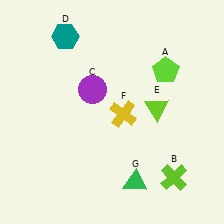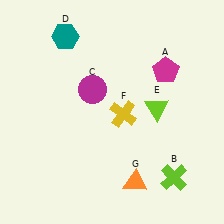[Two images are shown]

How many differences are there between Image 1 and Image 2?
There are 3 differences between the two images.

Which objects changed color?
A changed from lime to magenta. C changed from purple to magenta. G changed from green to orange.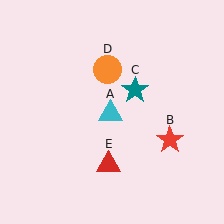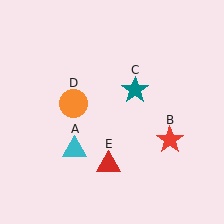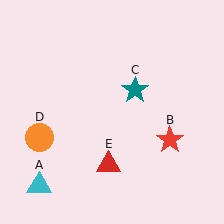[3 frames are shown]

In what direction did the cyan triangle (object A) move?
The cyan triangle (object A) moved down and to the left.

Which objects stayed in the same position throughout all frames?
Red star (object B) and teal star (object C) and red triangle (object E) remained stationary.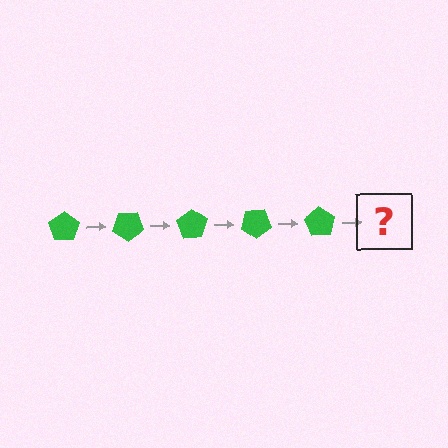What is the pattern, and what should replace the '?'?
The pattern is that the pentagon rotates 35 degrees each step. The '?' should be a green pentagon rotated 175 degrees.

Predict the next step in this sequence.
The next step is a green pentagon rotated 175 degrees.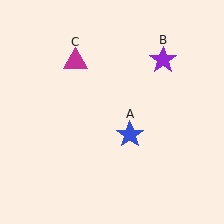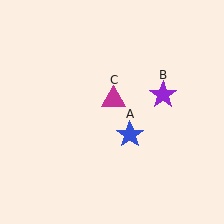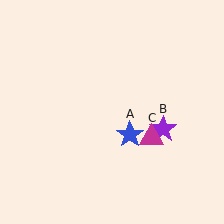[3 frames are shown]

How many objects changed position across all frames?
2 objects changed position: purple star (object B), magenta triangle (object C).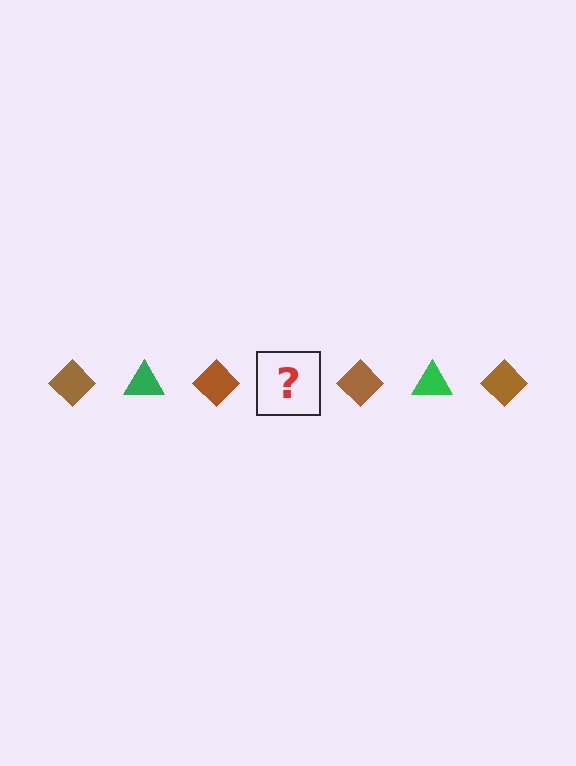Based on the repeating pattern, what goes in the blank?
The blank should be a green triangle.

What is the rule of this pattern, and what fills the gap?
The rule is that the pattern alternates between brown diamond and green triangle. The gap should be filled with a green triangle.